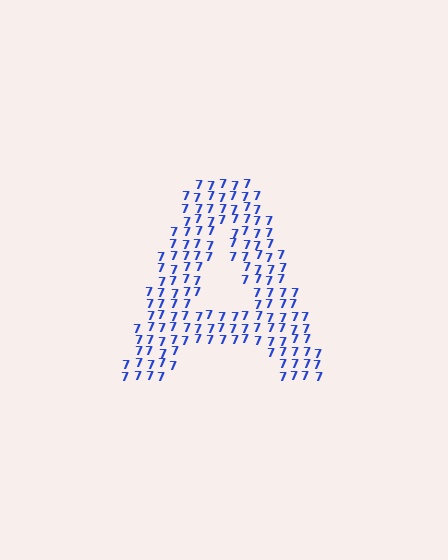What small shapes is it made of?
It is made of small digit 7's.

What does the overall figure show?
The overall figure shows the letter A.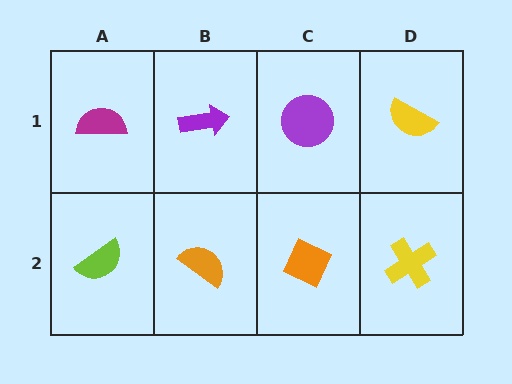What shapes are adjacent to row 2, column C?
A purple circle (row 1, column C), an orange semicircle (row 2, column B), a yellow cross (row 2, column D).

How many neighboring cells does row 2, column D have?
2.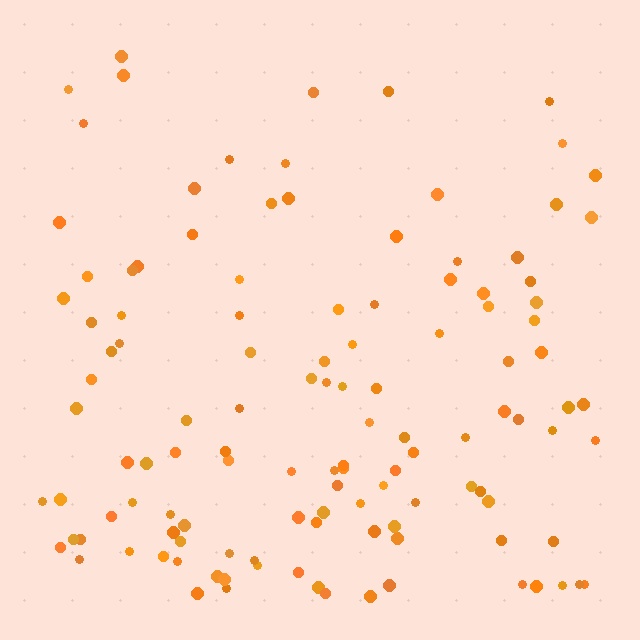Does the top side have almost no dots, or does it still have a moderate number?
Still a moderate number, just noticeably fewer than the bottom.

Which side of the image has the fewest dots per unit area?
The top.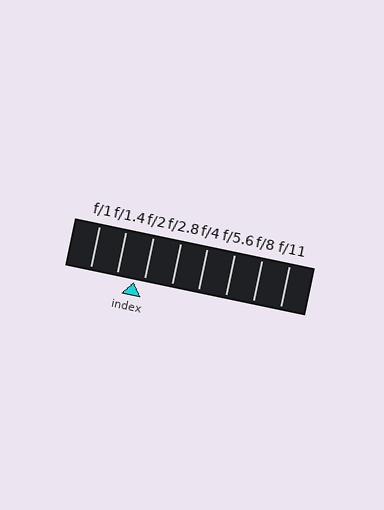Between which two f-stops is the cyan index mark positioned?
The index mark is between f/1.4 and f/2.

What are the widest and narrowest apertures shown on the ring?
The widest aperture shown is f/1 and the narrowest is f/11.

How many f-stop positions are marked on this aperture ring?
There are 8 f-stop positions marked.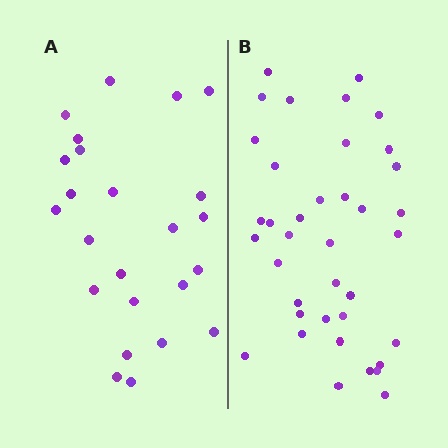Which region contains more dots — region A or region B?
Region B (the right region) has more dots.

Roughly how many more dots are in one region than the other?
Region B has approximately 15 more dots than region A.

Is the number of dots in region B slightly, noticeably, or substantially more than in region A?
Region B has substantially more. The ratio is roughly 1.6 to 1.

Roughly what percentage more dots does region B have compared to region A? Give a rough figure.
About 60% more.